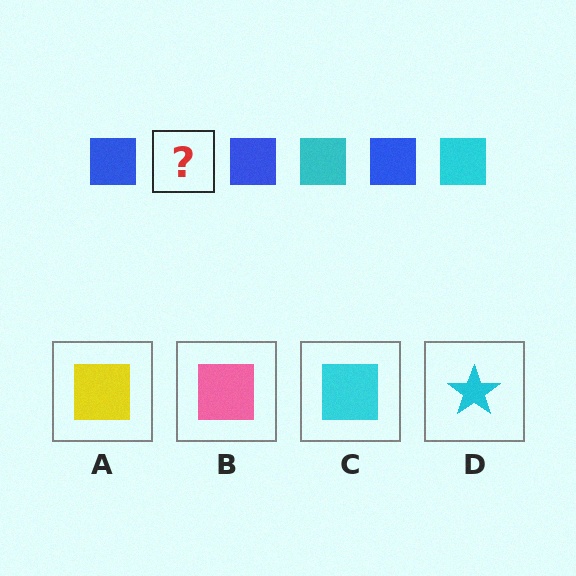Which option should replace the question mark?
Option C.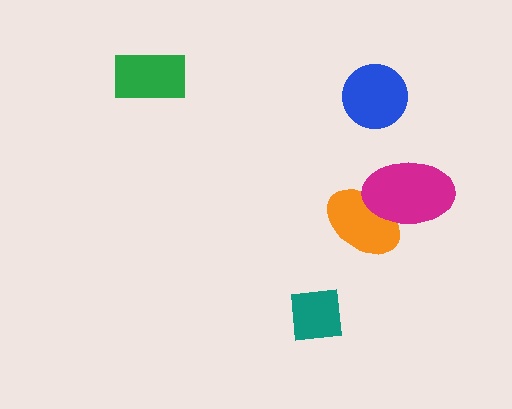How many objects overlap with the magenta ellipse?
1 object overlaps with the magenta ellipse.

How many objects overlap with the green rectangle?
0 objects overlap with the green rectangle.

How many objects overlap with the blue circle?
0 objects overlap with the blue circle.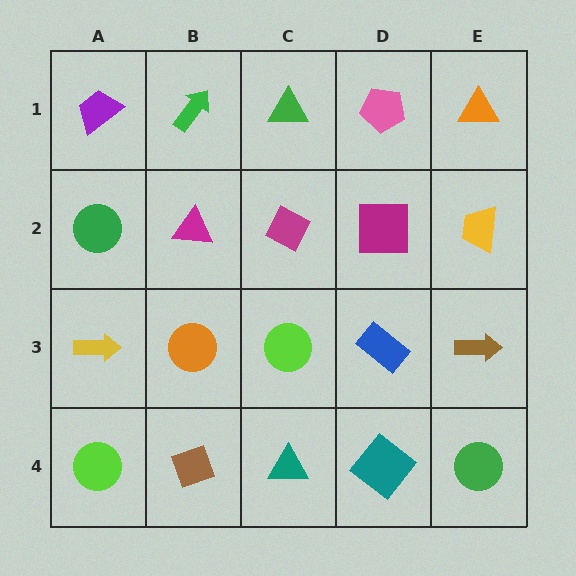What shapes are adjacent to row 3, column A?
A green circle (row 2, column A), a lime circle (row 4, column A), an orange circle (row 3, column B).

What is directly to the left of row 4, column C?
A brown diamond.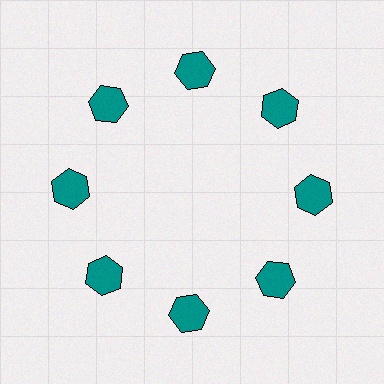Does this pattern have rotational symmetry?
Yes, this pattern has 8-fold rotational symmetry. It looks the same after rotating 45 degrees around the center.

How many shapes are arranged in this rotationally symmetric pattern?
There are 8 shapes, arranged in 8 groups of 1.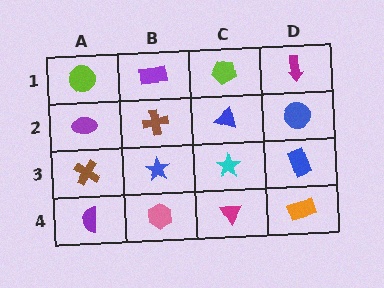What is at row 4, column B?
A pink hexagon.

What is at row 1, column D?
A magenta arrow.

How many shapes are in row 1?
4 shapes.